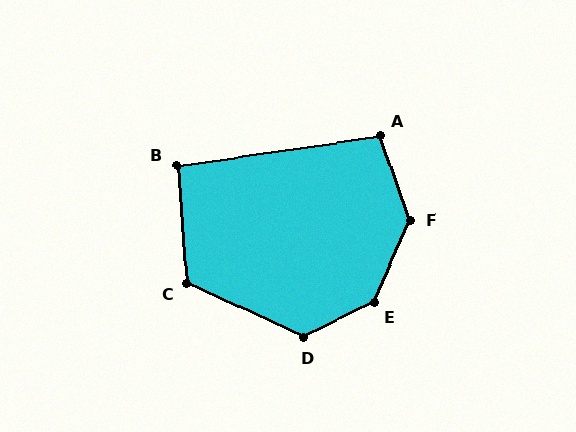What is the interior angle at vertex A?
Approximately 101 degrees (obtuse).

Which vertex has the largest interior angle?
E, at approximately 140 degrees.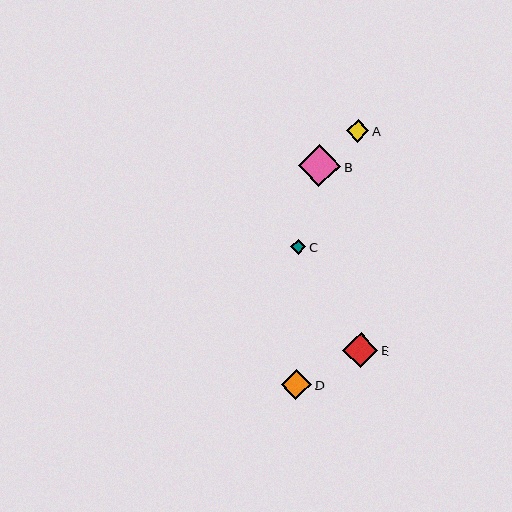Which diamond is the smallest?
Diamond C is the smallest with a size of approximately 15 pixels.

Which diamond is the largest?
Diamond B is the largest with a size of approximately 42 pixels.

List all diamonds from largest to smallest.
From largest to smallest: B, E, D, A, C.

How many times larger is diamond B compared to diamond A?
Diamond B is approximately 1.8 times the size of diamond A.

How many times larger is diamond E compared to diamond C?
Diamond E is approximately 2.3 times the size of diamond C.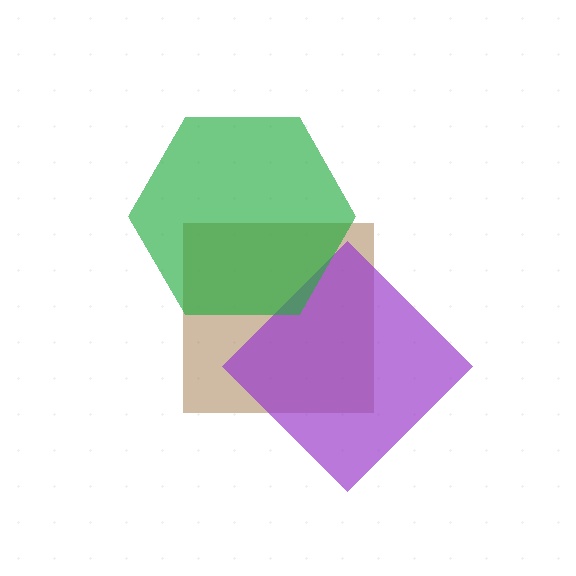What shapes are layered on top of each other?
The layered shapes are: a brown square, a purple diamond, a green hexagon.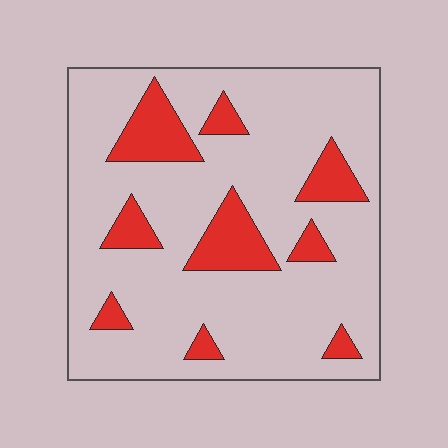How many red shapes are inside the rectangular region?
9.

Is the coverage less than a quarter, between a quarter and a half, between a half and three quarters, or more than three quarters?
Less than a quarter.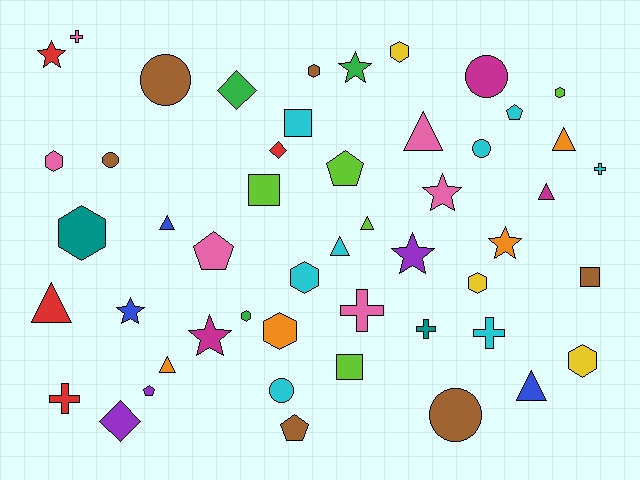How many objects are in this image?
There are 50 objects.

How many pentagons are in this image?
There are 5 pentagons.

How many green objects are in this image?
There are 3 green objects.